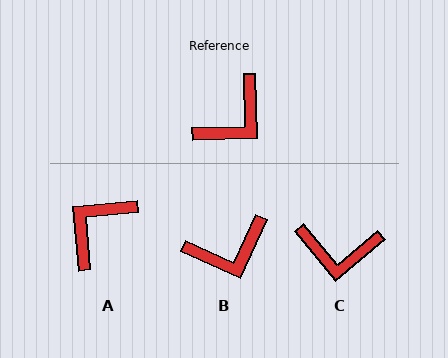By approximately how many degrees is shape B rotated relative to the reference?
Approximately 26 degrees clockwise.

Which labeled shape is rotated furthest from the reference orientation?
A, about 176 degrees away.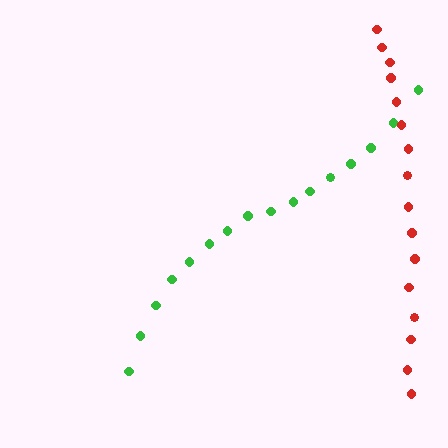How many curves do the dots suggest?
There are 2 distinct paths.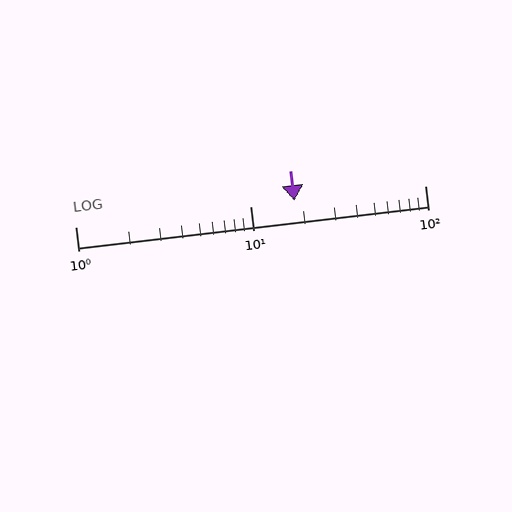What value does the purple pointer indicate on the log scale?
The pointer indicates approximately 18.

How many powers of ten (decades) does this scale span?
The scale spans 2 decades, from 1 to 100.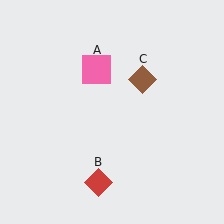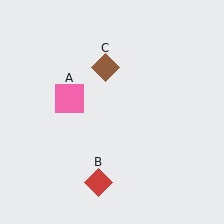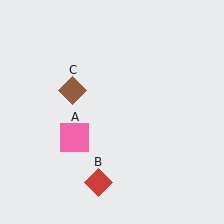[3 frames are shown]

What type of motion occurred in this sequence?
The pink square (object A), brown diamond (object C) rotated counterclockwise around the center of the scene.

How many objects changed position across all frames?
2 objects changed position: pink square (object A), brown diamond (object C).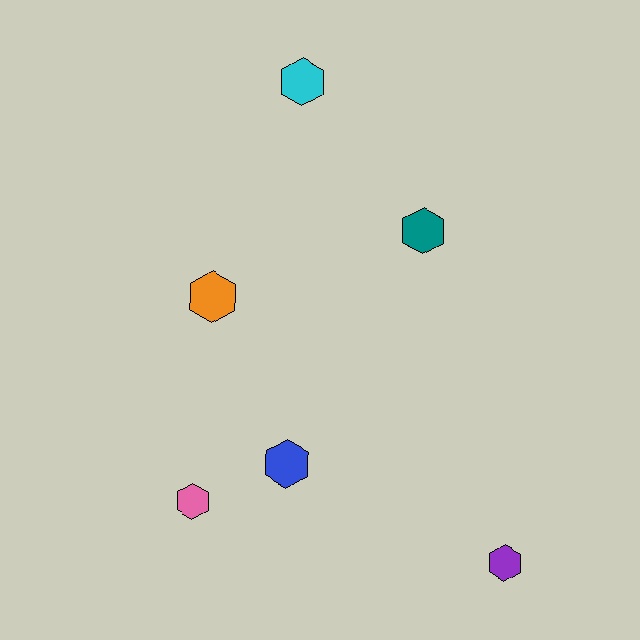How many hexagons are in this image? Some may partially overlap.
There are 6 hexagons.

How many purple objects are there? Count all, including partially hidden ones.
There is 1 purple object.